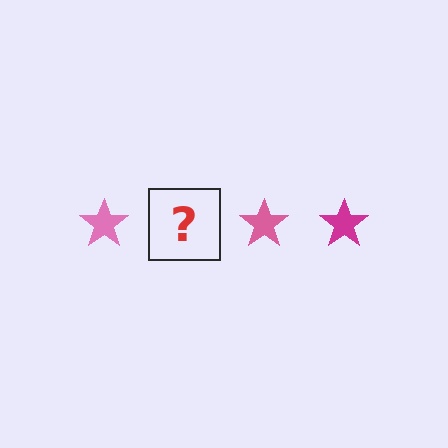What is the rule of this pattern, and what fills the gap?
The rule is that the pattern cycles through pink, magenta stars. The gap should be filled with a magenta star.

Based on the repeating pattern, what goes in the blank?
The blank should be a magenta star.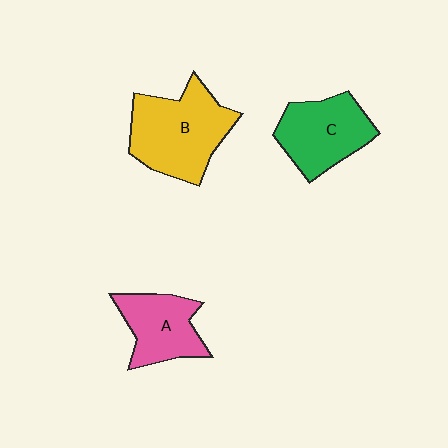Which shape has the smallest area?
Shape A (pink).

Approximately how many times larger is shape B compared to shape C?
Approximately 1.3 times.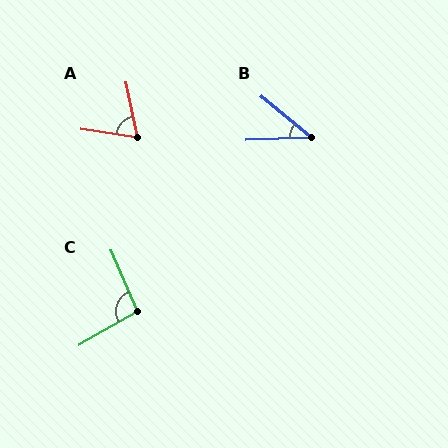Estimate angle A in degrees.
Approximately 69 degrees.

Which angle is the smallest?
B, at approximately 42 degrees.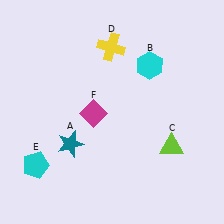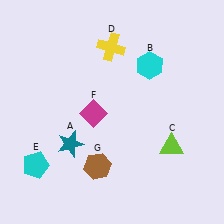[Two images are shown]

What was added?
A brown hexagon (G) was added in Image 2.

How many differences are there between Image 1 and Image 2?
There is 1 difference between the two images.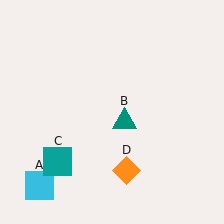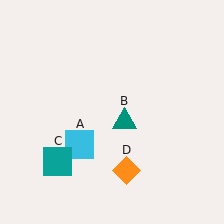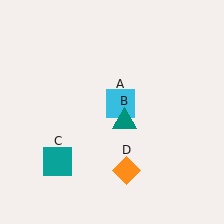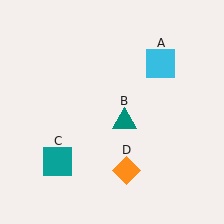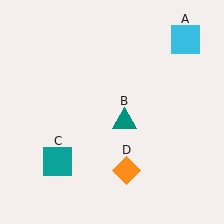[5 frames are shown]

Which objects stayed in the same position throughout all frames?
Teal triangle (object B) and teal square (object C) and orange diamond (object D) remained stationary.